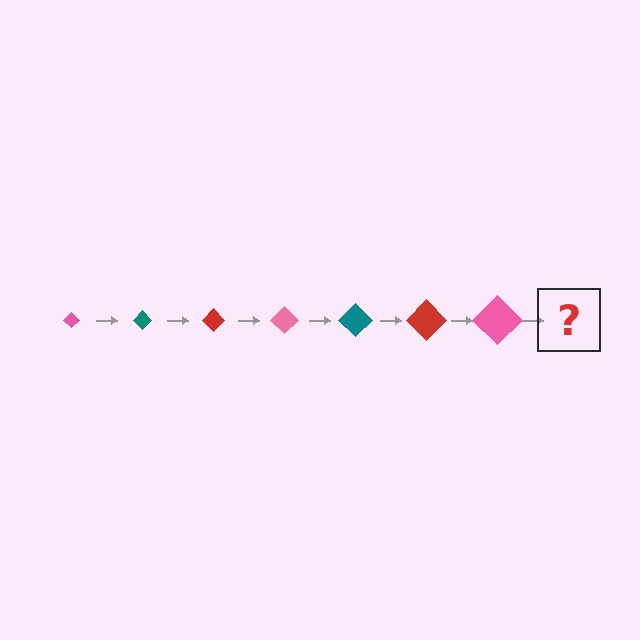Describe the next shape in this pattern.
It should be a teal diamond, larger than the previous one.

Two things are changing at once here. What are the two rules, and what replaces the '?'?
The two rules are that the diamond grows larger each step and the color cycles through pink, teal, and red. The '?' should be a teal diamond, larger than the previous one.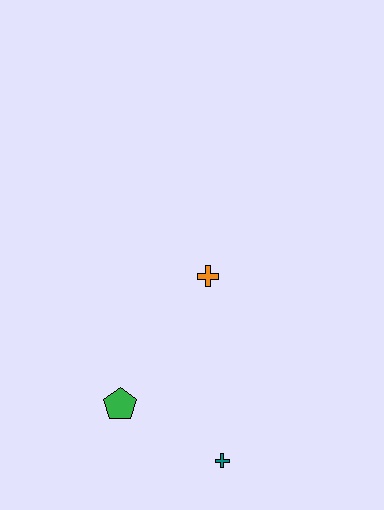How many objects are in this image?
There are 3 objects.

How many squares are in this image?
There are no squares.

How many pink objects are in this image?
There are no pink objects.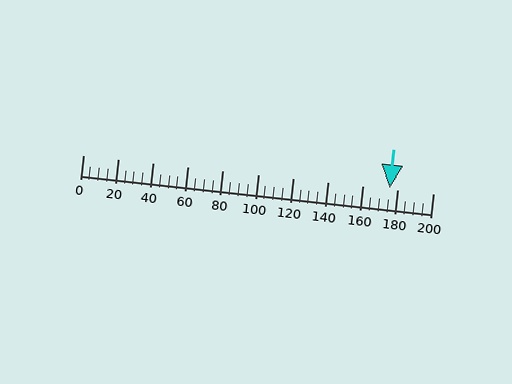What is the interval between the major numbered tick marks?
The major tick marks are spaced 20 units apart.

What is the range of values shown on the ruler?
The ruler shows values from 0 to 200.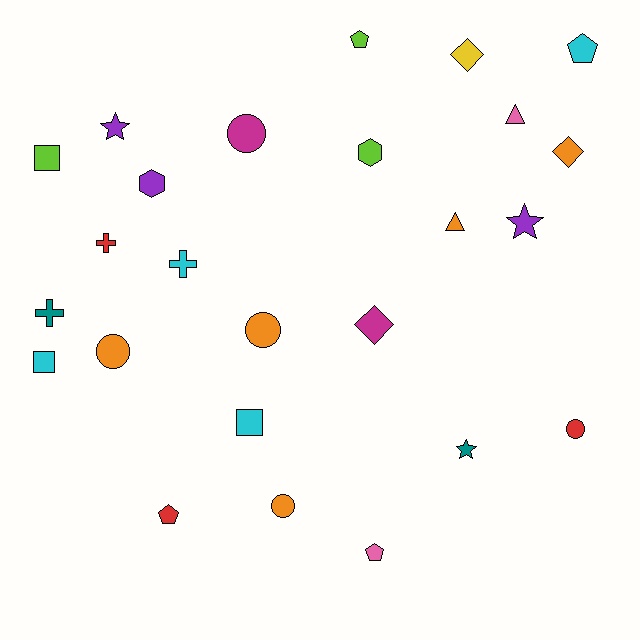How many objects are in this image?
There are 25 objects.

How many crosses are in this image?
There are 3 crosses.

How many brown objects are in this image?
There are no brown objects.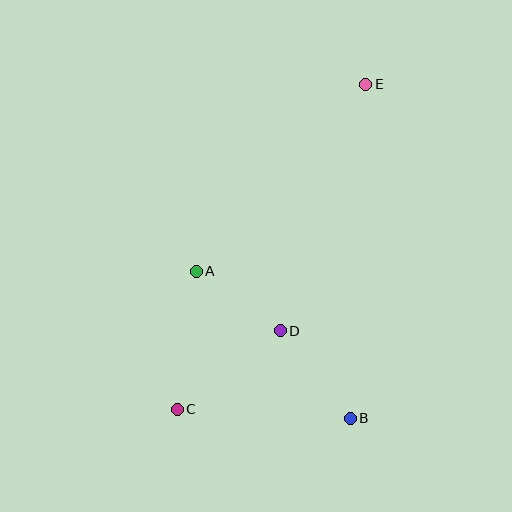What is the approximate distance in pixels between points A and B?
The distance between A and B is approximately 213 pixels.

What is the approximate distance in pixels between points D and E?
The distance between D and E is approximately 261 pixels.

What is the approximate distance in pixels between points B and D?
The distance between B and D is approximately 112 pixels.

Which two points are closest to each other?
Points A and D are closest to each other.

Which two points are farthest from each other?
Points C and E are farthest from each other.